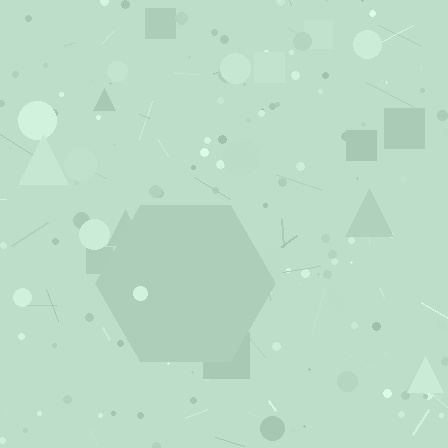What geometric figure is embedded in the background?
A hexagon is embedded in the background.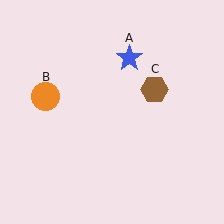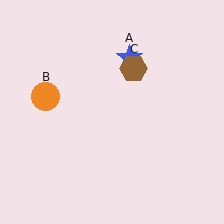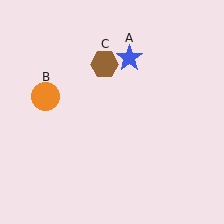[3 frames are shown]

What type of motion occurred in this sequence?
The brown hexagon (object C) rotated counterclockwise around the center of the scene.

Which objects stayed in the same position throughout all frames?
Blue star (object A) and orange circle (object B) remained stationary.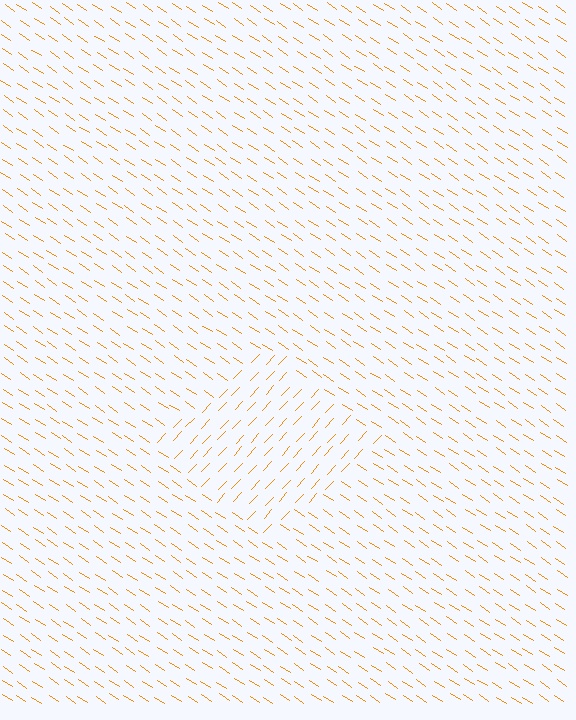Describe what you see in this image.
The image is filled with small orange line segments. A diamond region in the image has lines oriented differently from the surrounding lines, creating a visible texture boundary.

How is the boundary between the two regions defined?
The boundary is defined purely by a change in line orientation (approximately 81 degrees difference). All lines are the same color and thickness.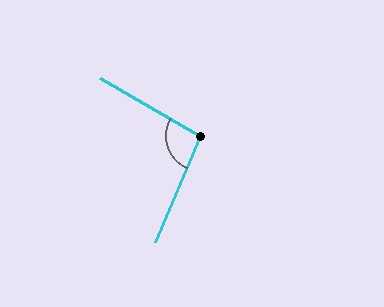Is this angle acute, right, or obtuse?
It is obtuse.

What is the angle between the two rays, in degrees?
Approximately 97 degrees.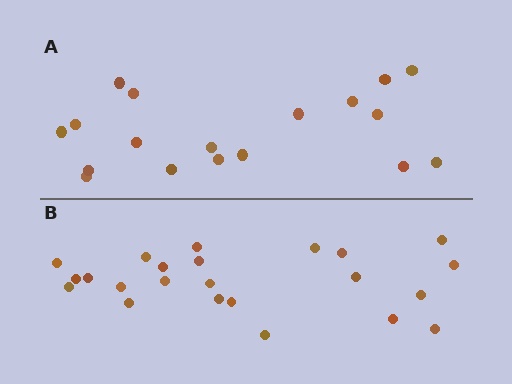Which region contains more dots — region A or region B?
Region B (the bottom region) has more dots.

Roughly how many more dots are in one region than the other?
Region B has about 5 more dots than region A.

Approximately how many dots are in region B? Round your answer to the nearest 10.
About 20 dots. (The exact count is 23, which rounds to 20.)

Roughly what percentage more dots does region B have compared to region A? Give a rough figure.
About 30% more.